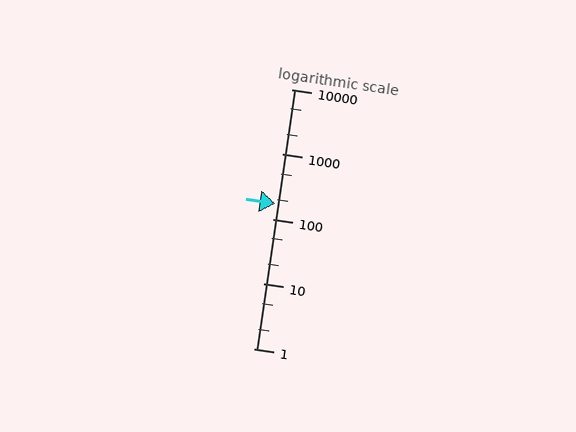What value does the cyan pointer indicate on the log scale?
The pointer indicates approximately 170.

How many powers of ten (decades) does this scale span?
The scale spans 4 decades, from 1 to 10000.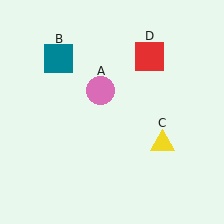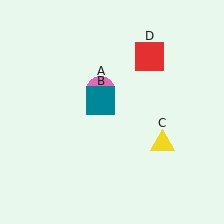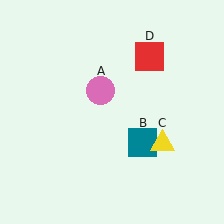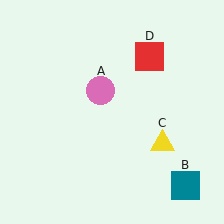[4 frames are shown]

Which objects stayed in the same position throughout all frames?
Pink circle (object A) and yellow triangle (object C) and red square (object D) remained stationary.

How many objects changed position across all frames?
1 object changed position: teal square (object B).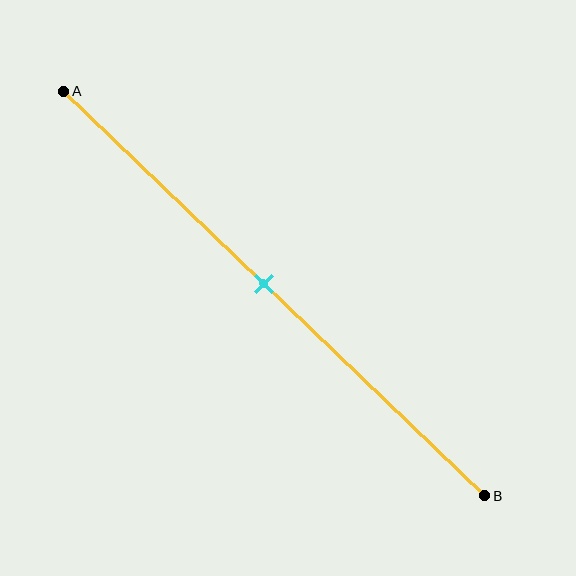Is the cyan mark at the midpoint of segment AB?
Yes, the mark is approximately at the midpoint.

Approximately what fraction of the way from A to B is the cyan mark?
The cyan mark is approximately 50% of the way from A to B.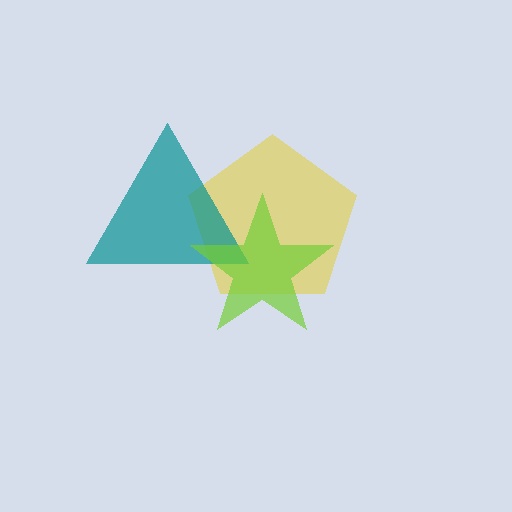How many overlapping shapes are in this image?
There are 3 overlapping shapes in the image.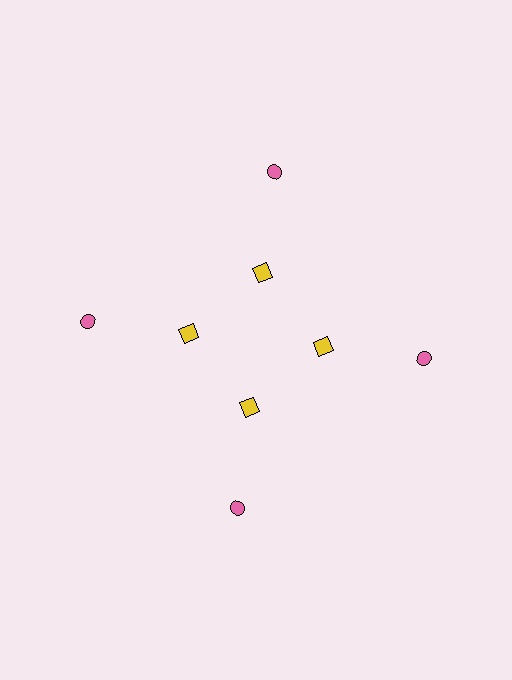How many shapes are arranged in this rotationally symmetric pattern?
There are 8 shapes, arranged in 4 groups of 2.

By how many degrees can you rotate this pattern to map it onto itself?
The pattern maps onto itself every 90 degrees of rotation.